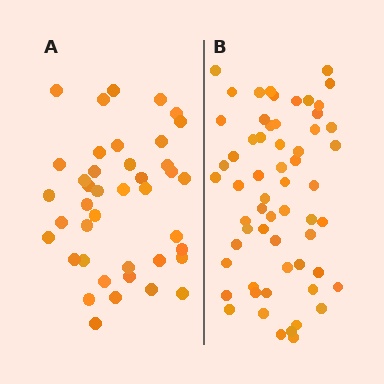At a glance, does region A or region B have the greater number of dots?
Region B (the right region) has more dots.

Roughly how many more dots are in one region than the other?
Region B has approximately 20 more dots than region A.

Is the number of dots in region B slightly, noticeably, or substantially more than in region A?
Region B has substantially more. The ratio is roughly 1.5 to 1.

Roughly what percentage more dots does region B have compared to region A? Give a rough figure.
About 45% more.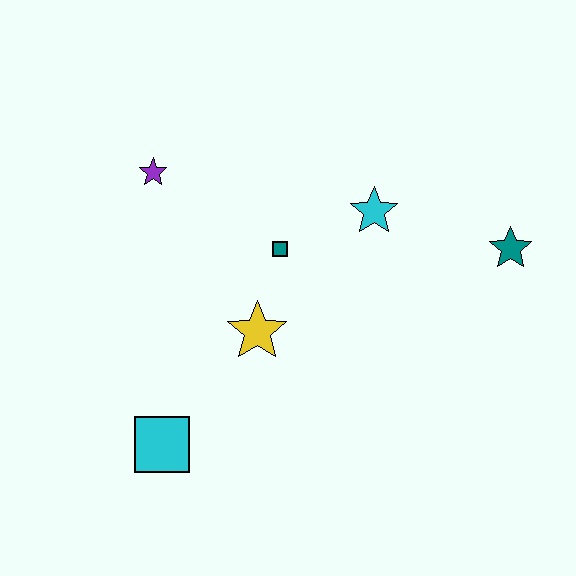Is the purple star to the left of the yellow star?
Yes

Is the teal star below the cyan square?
No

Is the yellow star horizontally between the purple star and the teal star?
Yes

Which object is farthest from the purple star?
The teal star is farthest from the purple star.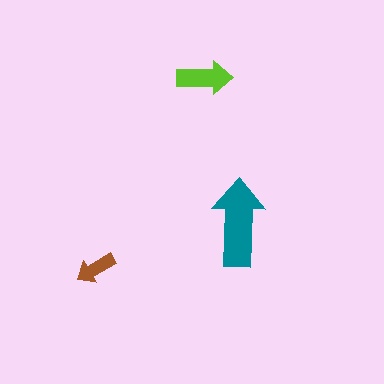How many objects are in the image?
There are 3 objects in the image.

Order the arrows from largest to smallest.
the teal one, the lime one, the brown one.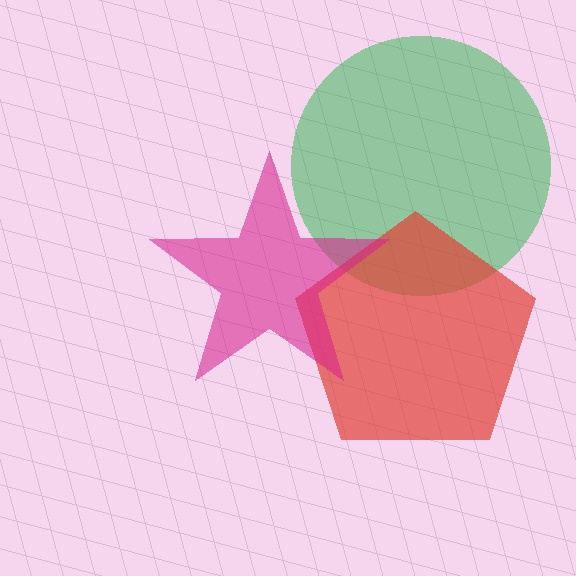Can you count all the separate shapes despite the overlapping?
Yes, there are 3 separate shapes.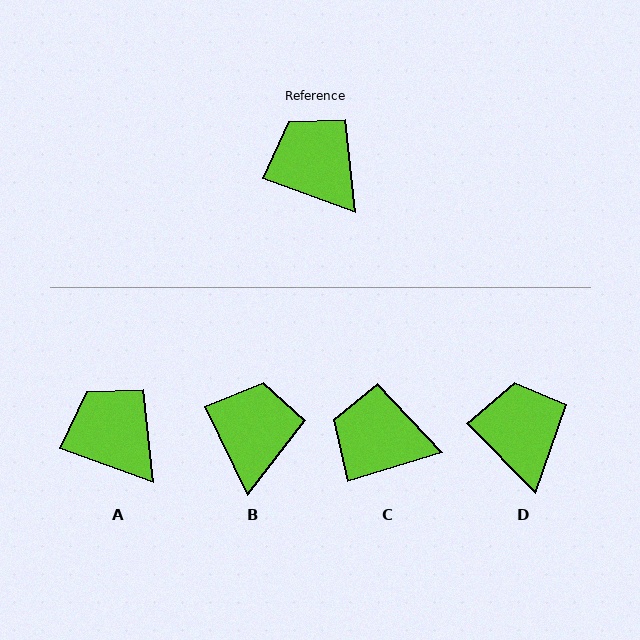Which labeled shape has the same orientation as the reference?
A.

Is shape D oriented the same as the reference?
No, it is off by about 25 degrees.